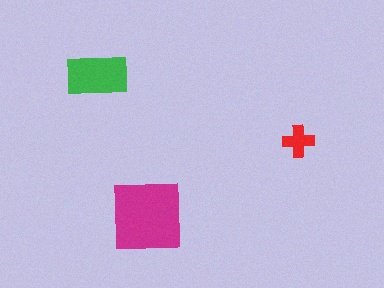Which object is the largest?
The magenta square.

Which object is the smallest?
The red cross.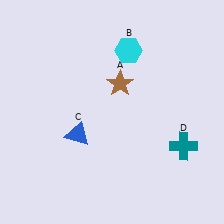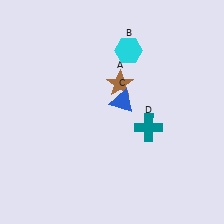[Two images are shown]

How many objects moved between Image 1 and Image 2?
2 objects moved between the two images.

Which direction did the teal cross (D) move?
The teal cross (D) moved left.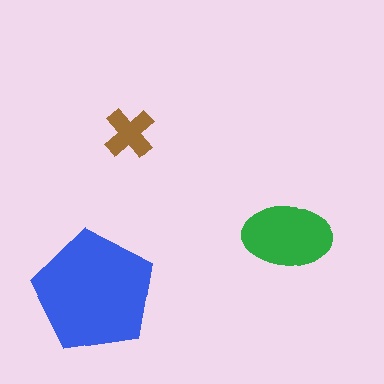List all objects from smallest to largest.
The brown cross, the green ellipse, the blue pentagon.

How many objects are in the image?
There are 3 objects in the image.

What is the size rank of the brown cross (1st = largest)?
3rd.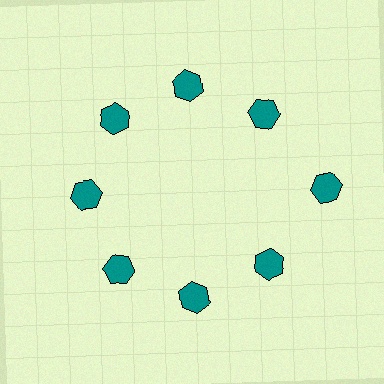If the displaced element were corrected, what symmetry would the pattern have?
It would have 8-fold rotational symmetry — the pattern would map onto itself every 45 degrees.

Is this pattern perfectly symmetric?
No. The 8 teal hexagons are arranged in a ring, but one element near the 3 o'clock position is pushed outward from the center, breaking the 8-fold rotational symmetry.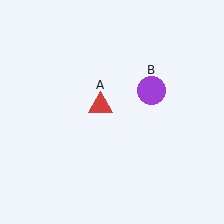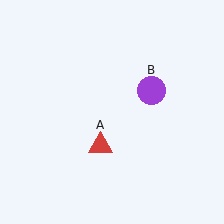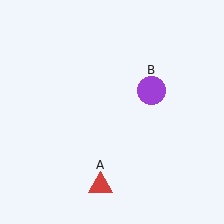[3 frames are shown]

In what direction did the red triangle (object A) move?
The red triangle (object A) moved down.